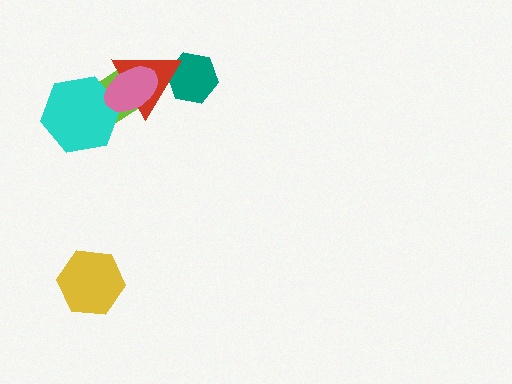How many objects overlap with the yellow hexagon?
0 objects overlap with the yellow hexagon.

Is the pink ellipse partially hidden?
No, no other shape covers it.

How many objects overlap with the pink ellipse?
3 objects overlap with the pink ellipse.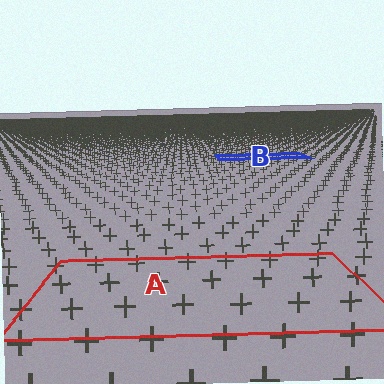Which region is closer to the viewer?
Region A is closer. The texture elements there are larger and more spread out.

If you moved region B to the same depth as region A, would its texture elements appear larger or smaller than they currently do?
They would appear larger. At a closer depth, the same texture elements are projected at a bigger on-screen size.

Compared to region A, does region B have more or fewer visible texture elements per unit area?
Region B has more texture elements per unit area — they are packed more densely because it is farther away.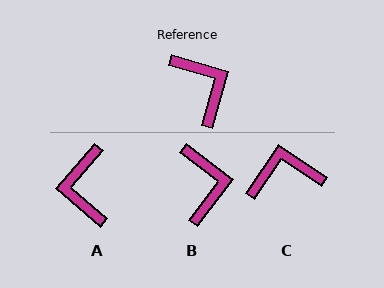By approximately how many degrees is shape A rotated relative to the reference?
Approximately 155 degrees counter-clockwise.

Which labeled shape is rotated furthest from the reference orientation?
A, about 155 degrees away.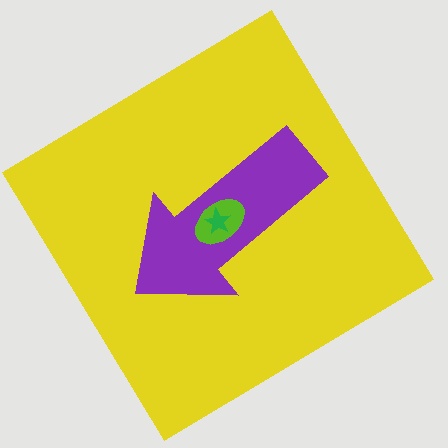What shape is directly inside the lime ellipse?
The green star.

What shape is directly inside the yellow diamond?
The purple arrow.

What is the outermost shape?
The yellow diamond.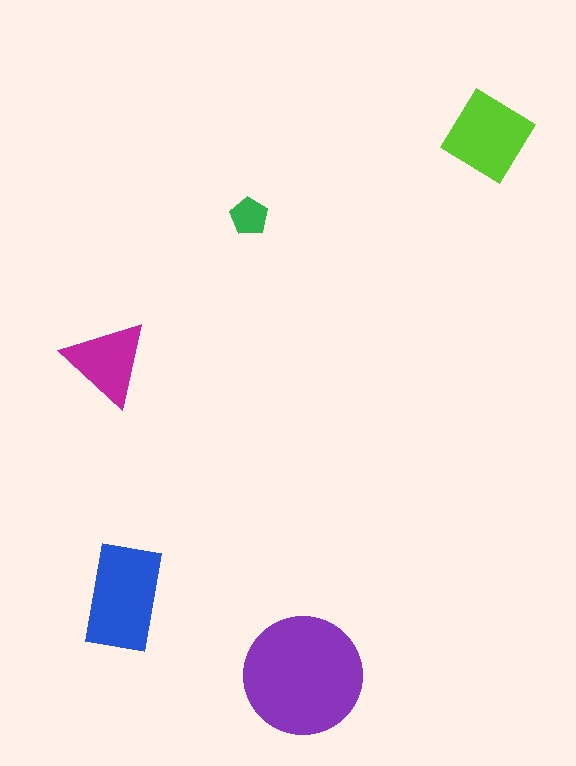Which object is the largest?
The purple circle.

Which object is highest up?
The lime diamond is topmost.